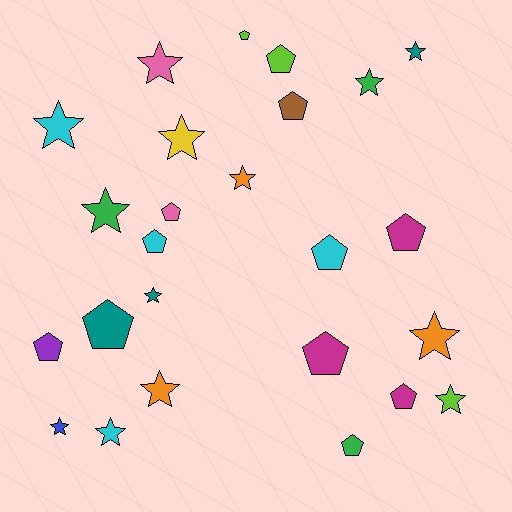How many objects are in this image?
There are 25 objects.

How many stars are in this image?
There are 13 stars.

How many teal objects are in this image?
There are 3 teal objects.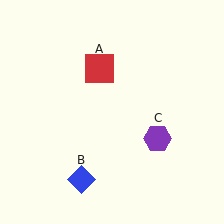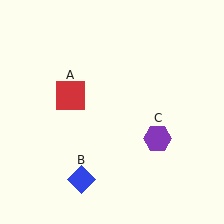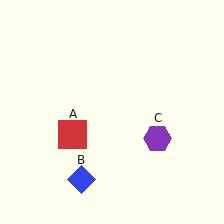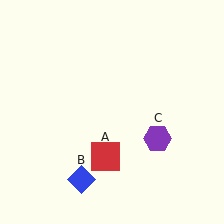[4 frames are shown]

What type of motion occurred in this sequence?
The red square (object A) rotated counterclockwise around the center of the scene.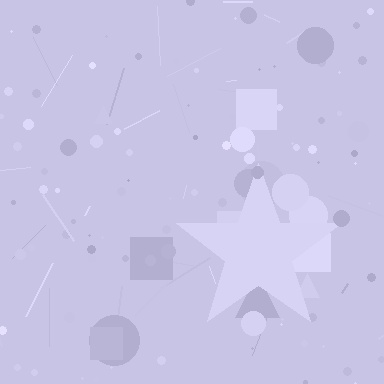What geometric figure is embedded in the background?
A star is embedded in the background.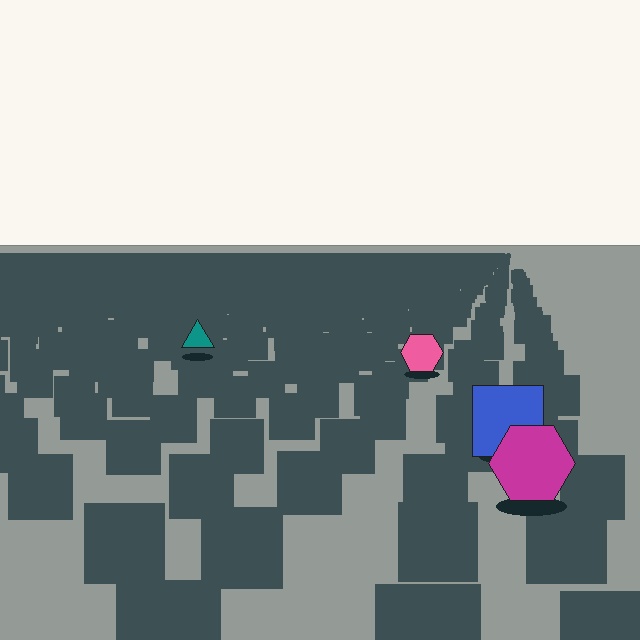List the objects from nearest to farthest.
From nearest to farthest: the magenta hexagon, the blue square, the pink hexagon, the teal triangle.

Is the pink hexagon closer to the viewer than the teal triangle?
Yes. The pink hexagon is closer — you can tell from the texture gradient: the ground texture is coarser near it.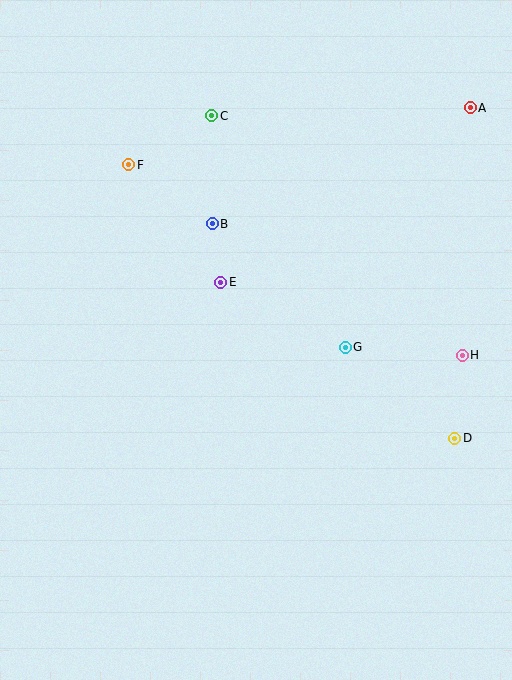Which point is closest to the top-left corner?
Point F is closest to the top-left corner.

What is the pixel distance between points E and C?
The distance between E and C is 167 pixels.